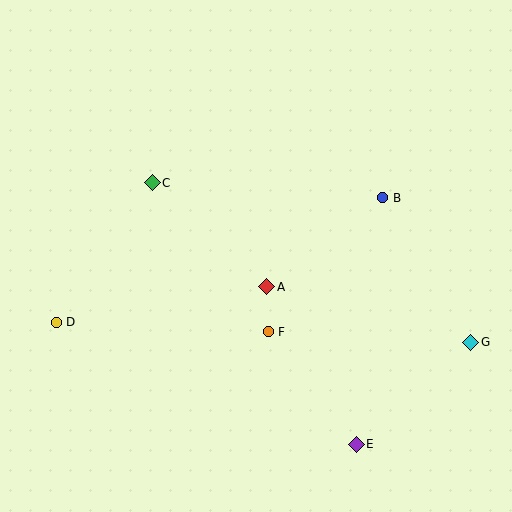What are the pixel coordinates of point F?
Point F is at (268, 332).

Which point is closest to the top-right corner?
Point B is closest to the top-right corner.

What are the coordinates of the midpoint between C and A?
The midpoint between C and A is at (210, 235).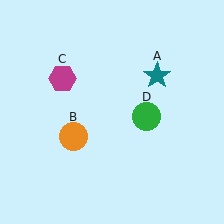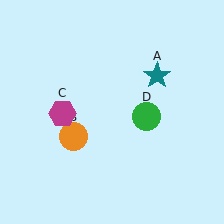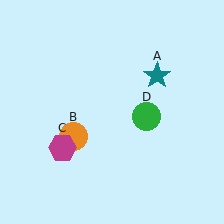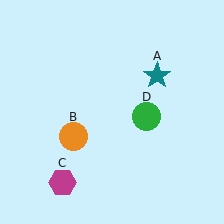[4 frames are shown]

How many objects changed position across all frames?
1 object changed position: magenta hexagon (object C).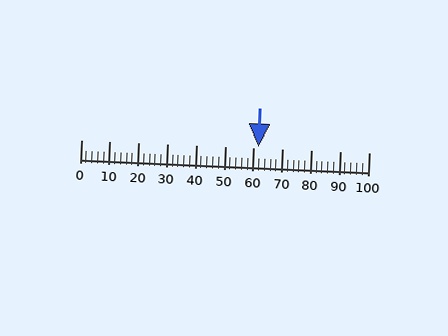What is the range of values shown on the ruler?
The ruler shows values from 0 to 100.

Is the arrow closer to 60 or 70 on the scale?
The arrow is closer to 60.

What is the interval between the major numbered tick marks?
The major tick marks are spaced 10 units apart.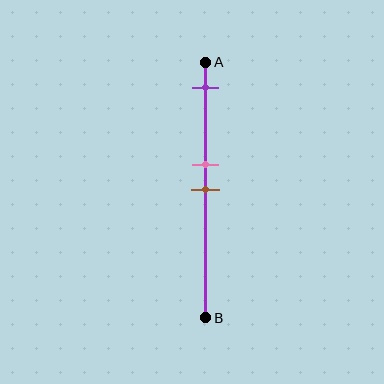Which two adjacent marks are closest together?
The pink and brown marks are the closest adjacent pair.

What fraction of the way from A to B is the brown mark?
The brown mark is approximately 50% (0.5) of the way from A to B.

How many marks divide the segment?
There are 3 marks dividing the segment.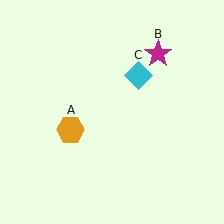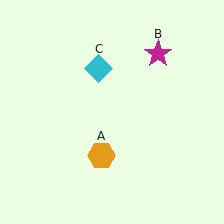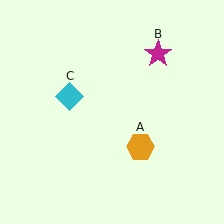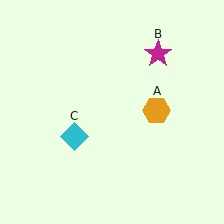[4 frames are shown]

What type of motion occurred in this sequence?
The orange hexagon (object A), cyan diamond (object C) rotated counterclockwise around the center of the scene.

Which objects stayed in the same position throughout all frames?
Magenta star (object B) remained stationary.